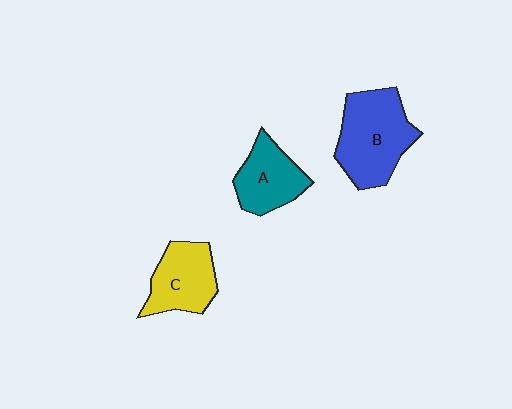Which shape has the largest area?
Shape B (blue).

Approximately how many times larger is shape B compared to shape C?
Approximately 1.4 times.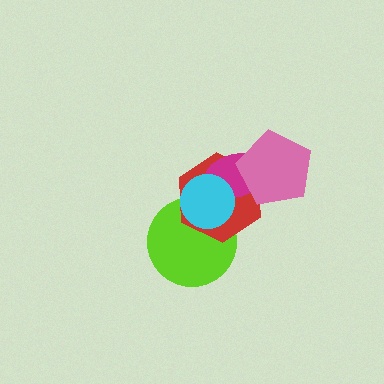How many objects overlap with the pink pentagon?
2 objects overlap with the pink pentagon.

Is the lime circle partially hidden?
Yes, it is partially covered by another shape.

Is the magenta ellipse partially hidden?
Yes, it is partially covered by another shape.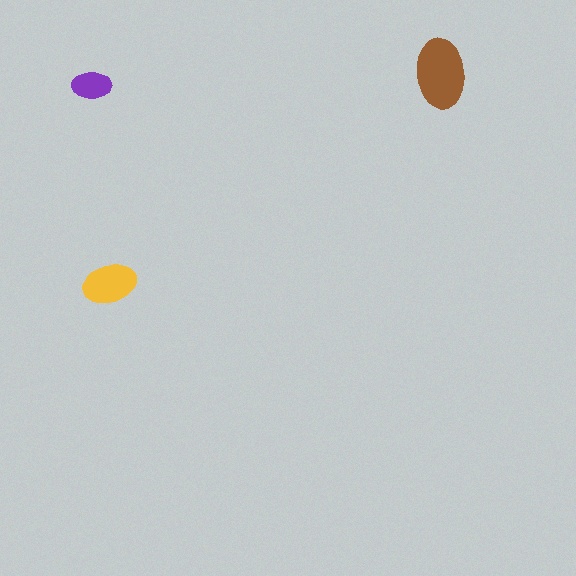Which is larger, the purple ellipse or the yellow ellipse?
The yellow one.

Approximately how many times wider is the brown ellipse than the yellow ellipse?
About 1.5 times wider.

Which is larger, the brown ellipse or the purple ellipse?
The brown one.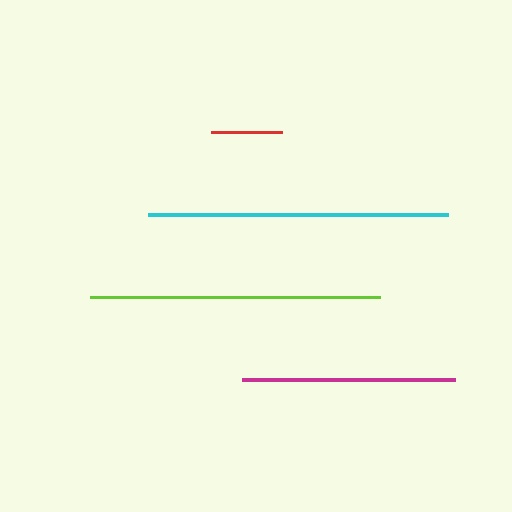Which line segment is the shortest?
The red line is the shortest at approximately 71 pixels.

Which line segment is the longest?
The cyan line is the longest at approximately 299 pixels.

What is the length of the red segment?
The red segment is approximately 71 pixels long.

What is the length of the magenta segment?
The magenta segment is approximately 212 pixels long.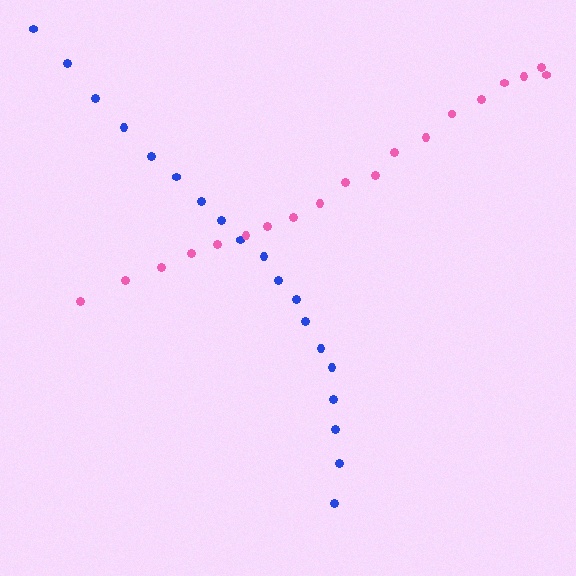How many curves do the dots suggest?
There are 2 distinct paths.